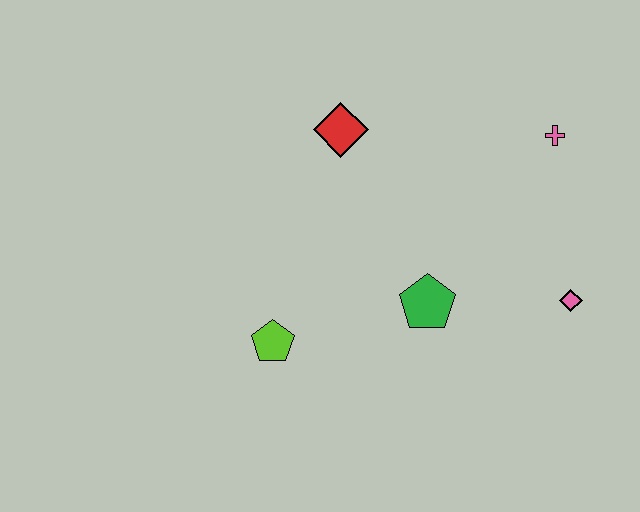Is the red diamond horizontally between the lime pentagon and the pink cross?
Yes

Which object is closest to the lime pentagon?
The green pentagon is closest to the lime pentagon.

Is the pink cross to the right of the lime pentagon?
Yes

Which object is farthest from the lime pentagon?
The pink cross is farthest from the lime pentagon.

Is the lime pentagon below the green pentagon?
Yes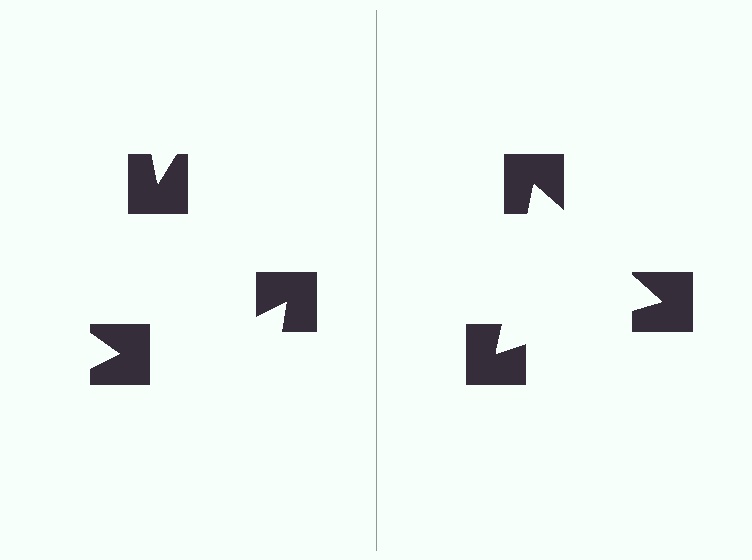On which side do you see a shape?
An illusory triangle appears on the right side. On the left side the wedge cuts are rotated, so no coherent shape forms.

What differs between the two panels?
The notched squares are positioned identically on both sides; only the wedge orientations differ. On the right they align to a triangle; on the left they are misaligned.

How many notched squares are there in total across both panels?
6 — 3 on each side.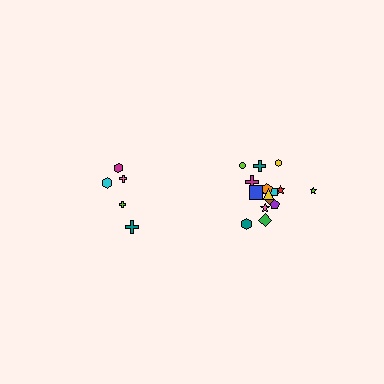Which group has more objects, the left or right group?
The right group.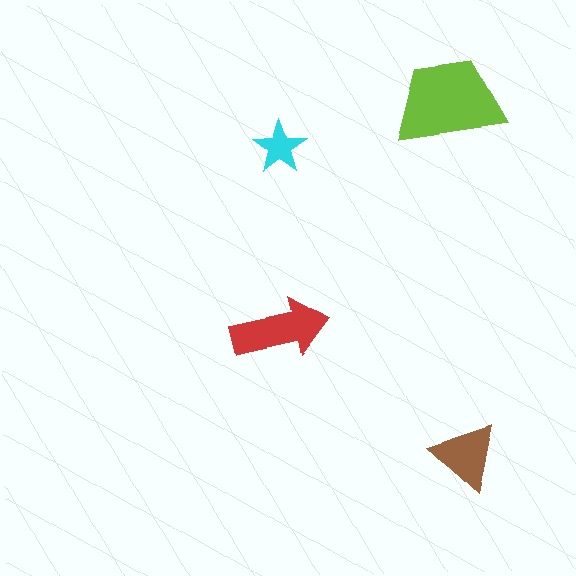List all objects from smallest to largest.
The cyan star, the brown triangle, the red arrow, the lime trapezoid.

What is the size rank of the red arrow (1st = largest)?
2nd.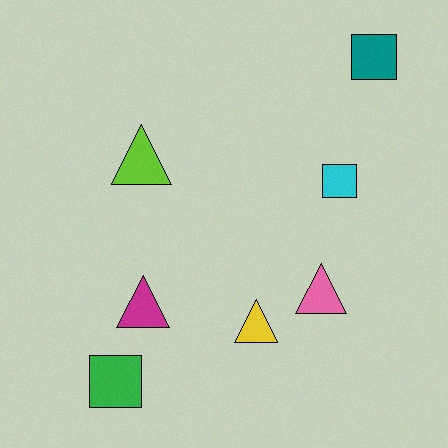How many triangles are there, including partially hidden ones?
There are 4 triangles.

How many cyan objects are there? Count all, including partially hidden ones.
There is 1 cyan object.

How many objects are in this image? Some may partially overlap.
There are 7 objects.